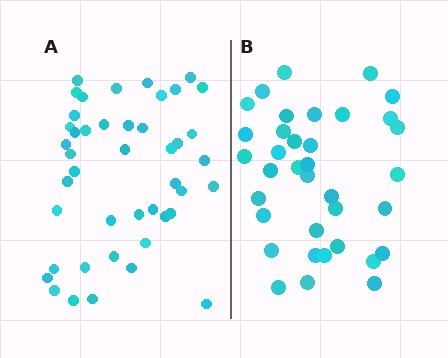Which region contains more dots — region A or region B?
Region A (the left region) has more dots.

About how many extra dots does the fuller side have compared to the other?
Region A has roughly 8 or so more dots than region B.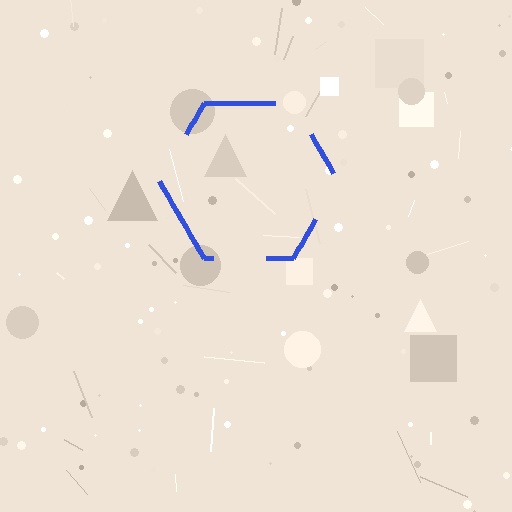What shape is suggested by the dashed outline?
The dashed outline suggests a hexagon.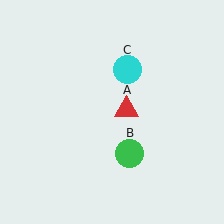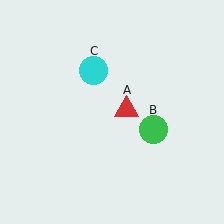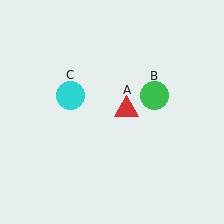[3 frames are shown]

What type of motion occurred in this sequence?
The green circle (object B), cyan circle (object C) rotated counterclockwise around the center of the scene.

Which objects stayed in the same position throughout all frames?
Red triangle (object A) remained stationary.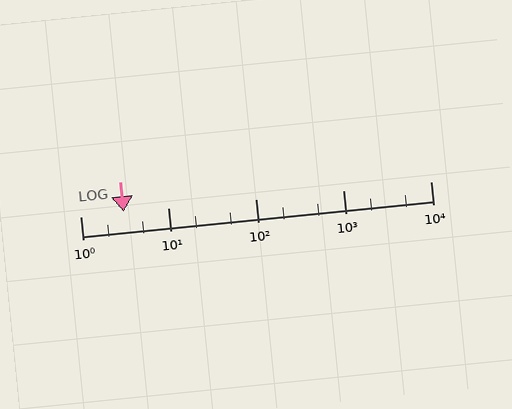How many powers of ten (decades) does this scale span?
The scale spans 4 decades, from 1 to 10000.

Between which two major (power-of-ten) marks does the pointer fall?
The pointer is between 1 and 10.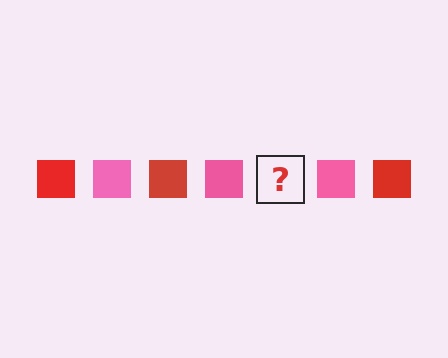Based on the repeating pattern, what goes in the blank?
The blank should be a red square.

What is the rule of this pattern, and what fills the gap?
The rule is that the pattern cycles through red, pink squares. The gap should be filled with a red square.